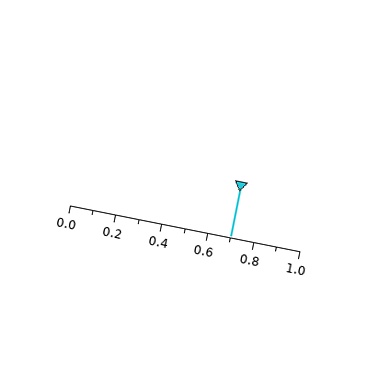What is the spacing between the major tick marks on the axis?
The major ticks are spaced 0.2 apart.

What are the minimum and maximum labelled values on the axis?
The axis runs from 0.0 to 1.0.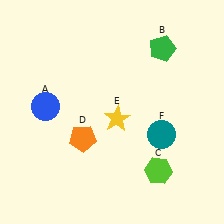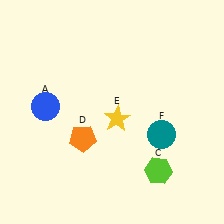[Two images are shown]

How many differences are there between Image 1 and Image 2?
There is 1 difference between the two images.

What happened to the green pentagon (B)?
The green pentagon (B) was removed in Image 2. It was in the top-right area of Image 1.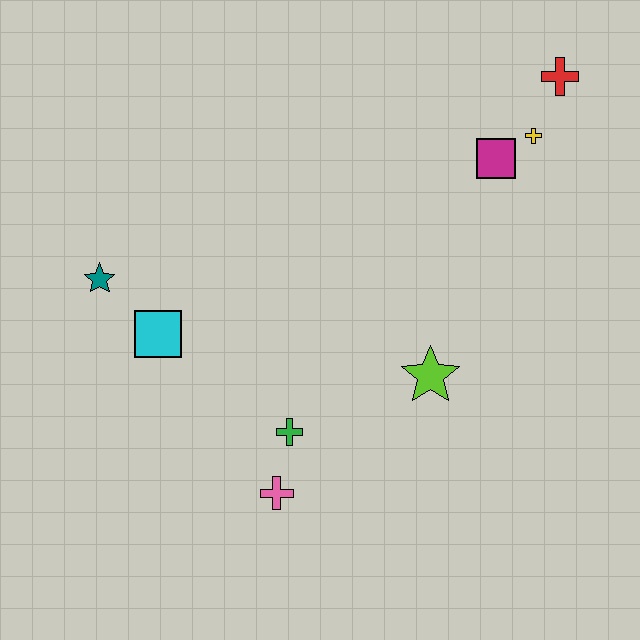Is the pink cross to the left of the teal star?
No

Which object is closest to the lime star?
The green cross is closest to the lime star.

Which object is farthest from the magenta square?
The teal star is farthest from the magenta square.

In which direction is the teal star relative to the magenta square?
The teal star is to the left of the magenta square.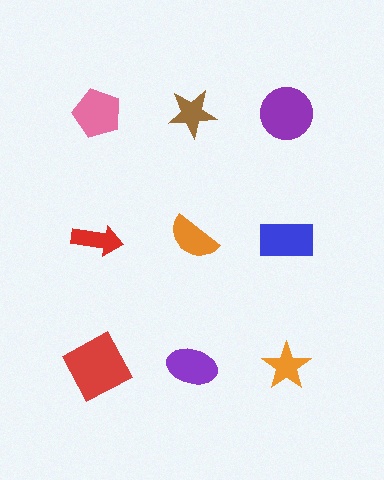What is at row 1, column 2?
A brown star.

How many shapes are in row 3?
3 shapes.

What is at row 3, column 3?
An orange star.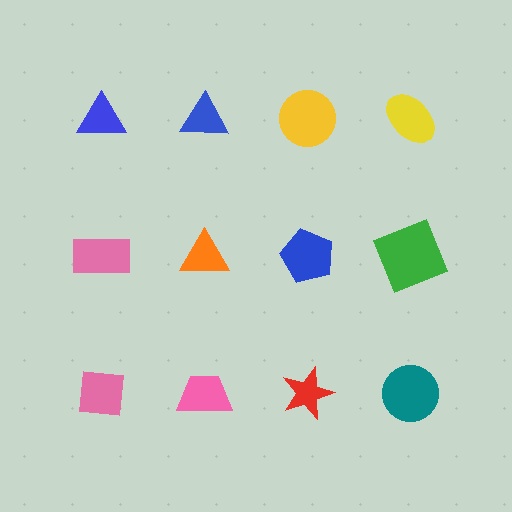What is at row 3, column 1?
A pink square.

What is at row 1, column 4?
A yellow ellipse.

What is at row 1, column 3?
A yellow circle.